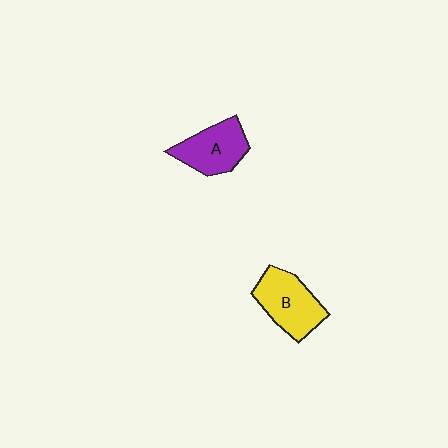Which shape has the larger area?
Shape B (yellow).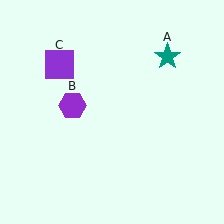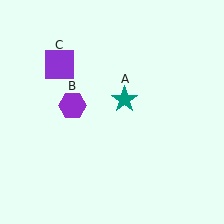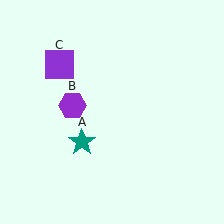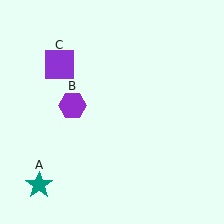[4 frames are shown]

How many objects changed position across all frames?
1 object changed position: teal star (object A).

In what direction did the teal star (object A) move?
The teal star (object A) moved down and to the left.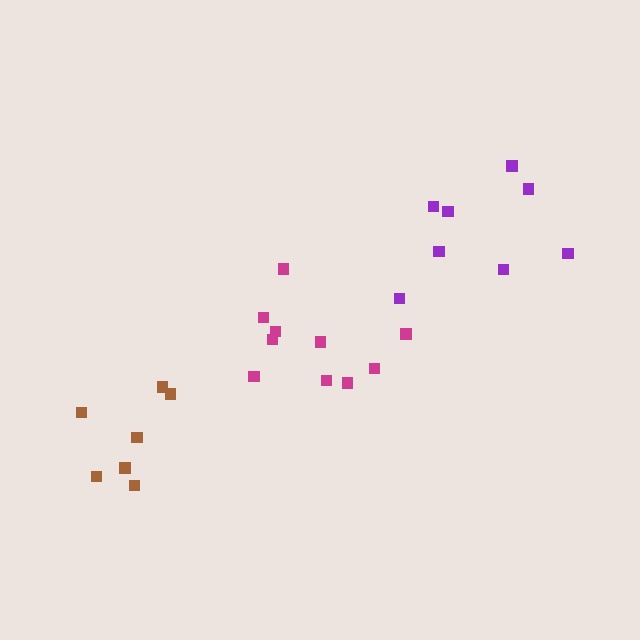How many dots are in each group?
Group 1: 8 dots, Group 2: 10 dots, Group 3: 7 dots (25 total).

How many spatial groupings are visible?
There are 3 spatial groupings.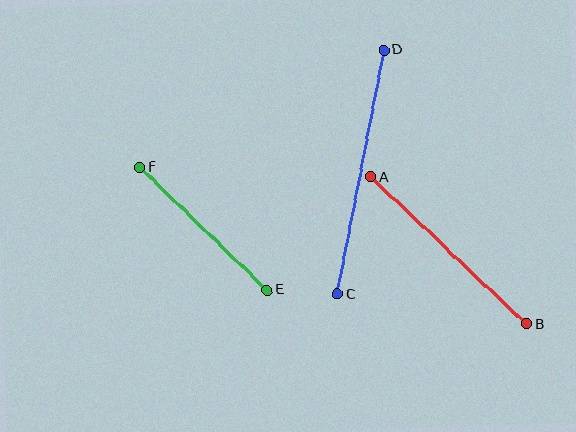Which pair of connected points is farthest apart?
Points C and D are farthest apart.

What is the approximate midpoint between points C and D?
The midpoint is at approximately (361, 172) pixels.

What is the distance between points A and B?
The distance is approximately 214 pixels.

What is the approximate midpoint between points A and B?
The midpoint is at approximately (449, 251) pixels.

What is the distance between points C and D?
The distance is approximately 249 pixels.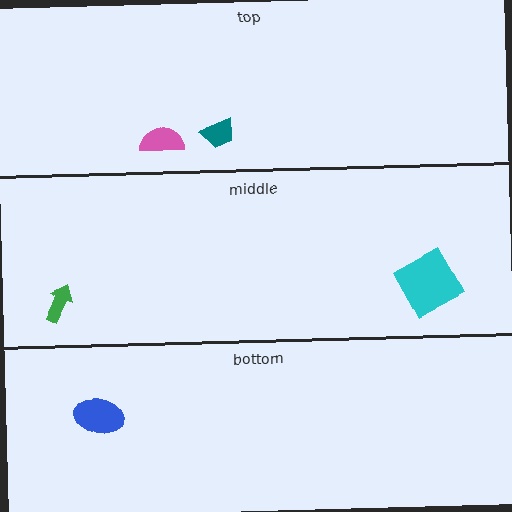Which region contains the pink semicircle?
The top region.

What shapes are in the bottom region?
The blue ellipse.